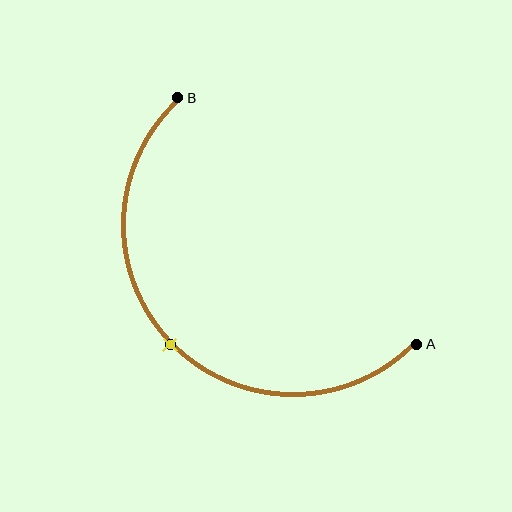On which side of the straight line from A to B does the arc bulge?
The arc bulges below and to the left of the straight line connecting A and B.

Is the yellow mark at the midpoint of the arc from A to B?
Yes. The yellow mark lies on the arc at equal arc-length from both A and B — it is the arc midpoint.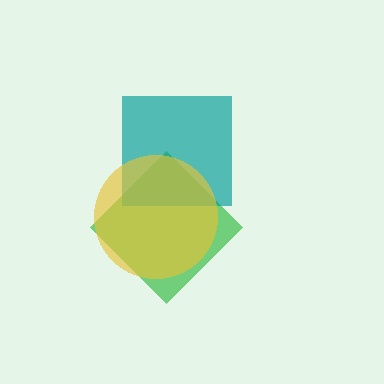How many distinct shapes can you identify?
There are 3 distinct shapes: a green diamond, a teal square, a yellow circle.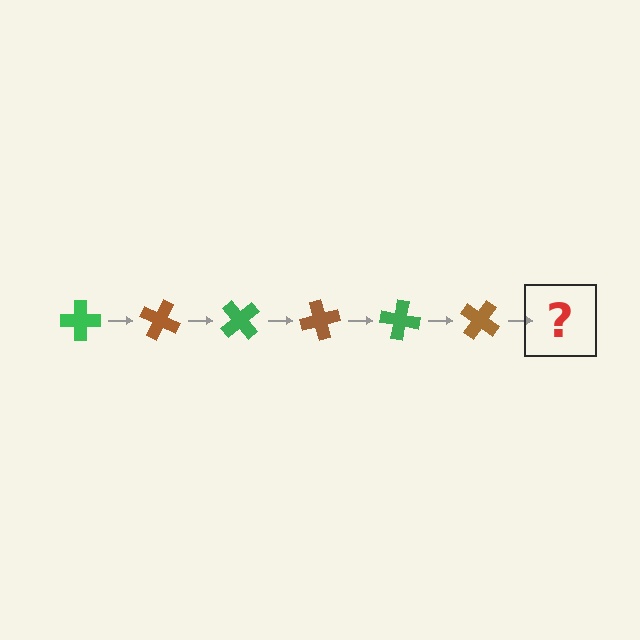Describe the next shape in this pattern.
It should be a green cross, rotated 150 degrees from the start.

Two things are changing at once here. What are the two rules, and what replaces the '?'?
The two rules are that it rotates 25 degrees each step and the color cycles through green and brown. The '?' should be a green cross, rotated 150 degrees from the start.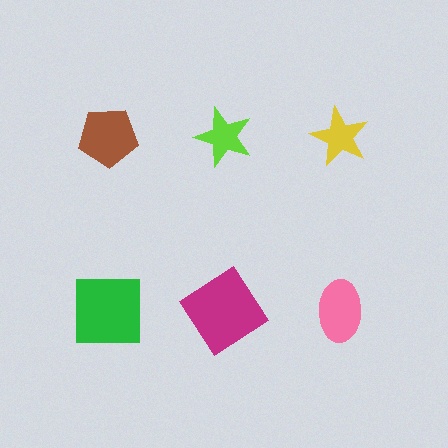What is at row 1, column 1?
A brown pentagon.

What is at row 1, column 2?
A lime star.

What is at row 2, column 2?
A magenta diamond.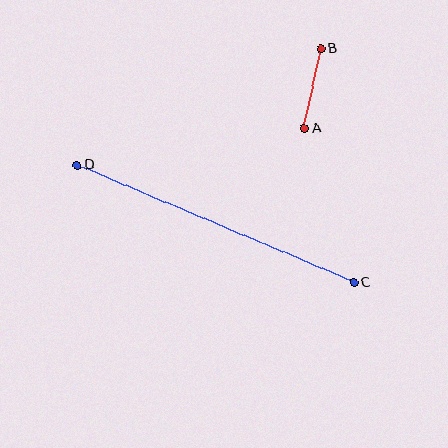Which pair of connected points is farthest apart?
Points C and D are farthest apart.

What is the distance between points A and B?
The distance is approximately 81 pixels.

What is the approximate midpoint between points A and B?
The midpoint is at approximately (312, 88) pixels.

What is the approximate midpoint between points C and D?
The midpoint is at approximately (216, 224) pixels.